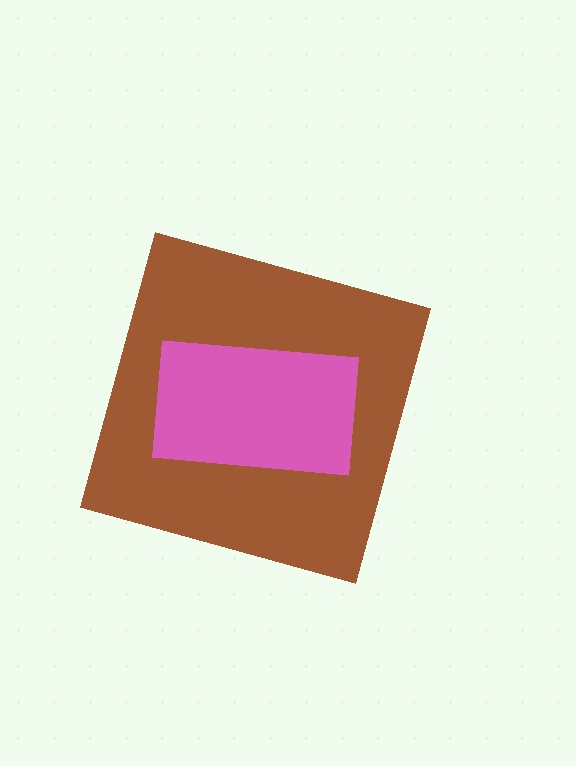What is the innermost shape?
The pink rectangle.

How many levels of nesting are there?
2.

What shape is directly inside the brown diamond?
The pink rectangle.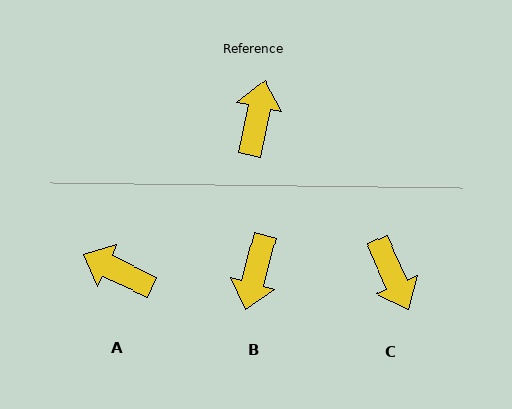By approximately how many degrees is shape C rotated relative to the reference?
Approximately 144 degrees clockwise.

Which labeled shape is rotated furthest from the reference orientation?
B, about 177 degrees away.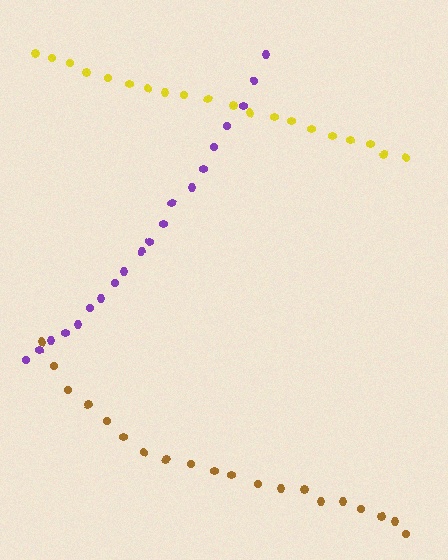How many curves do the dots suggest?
There are 3 distinct paths.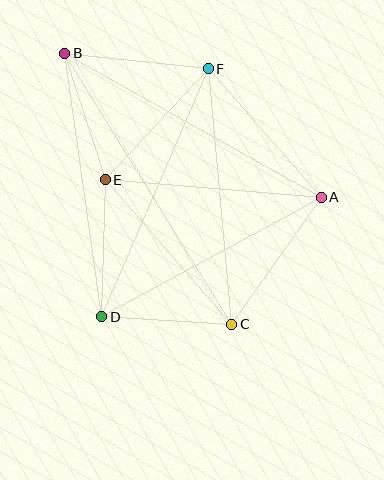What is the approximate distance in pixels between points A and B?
The distance between A and B is approximately 294 pixels.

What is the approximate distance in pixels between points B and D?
The distance between B and D is approximately 266 pixels.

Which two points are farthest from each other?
Points B and C are farthest from each other.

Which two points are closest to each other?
Points C and D are closest to each other.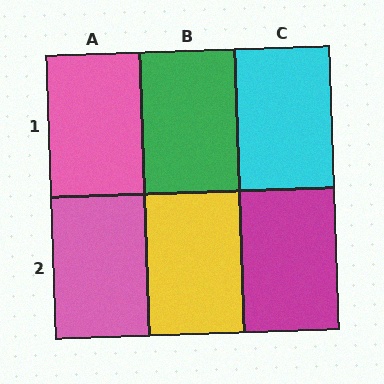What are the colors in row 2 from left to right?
Pink, yellow, magenta.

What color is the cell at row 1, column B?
Green.